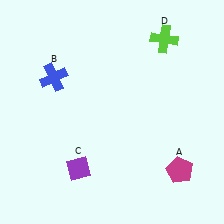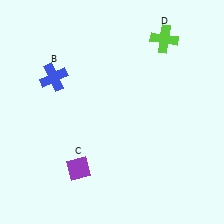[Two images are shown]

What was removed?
The magenta pentagon (A) was removed in Image 2.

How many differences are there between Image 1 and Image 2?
There is 1 difference between the two images.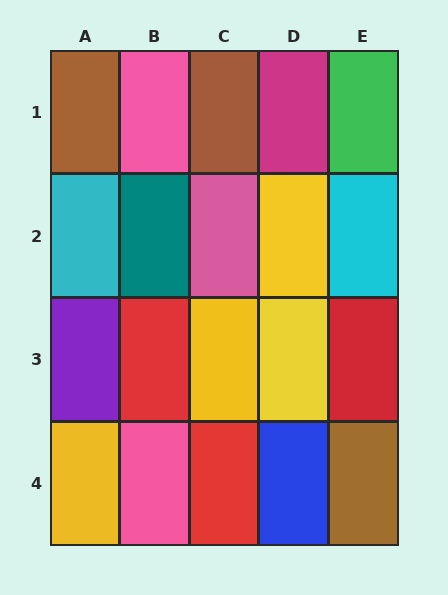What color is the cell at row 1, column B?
Pink.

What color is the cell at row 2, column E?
Cyan.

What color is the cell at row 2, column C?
Pink.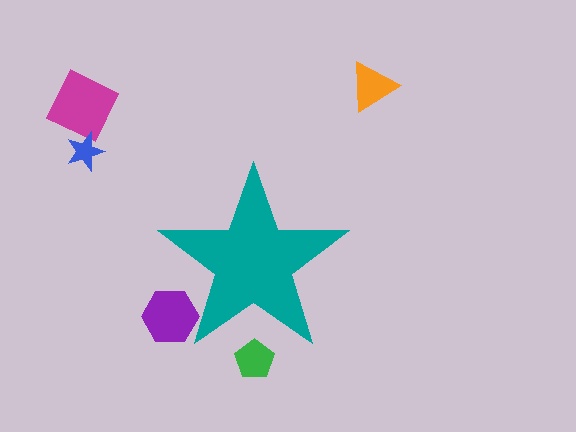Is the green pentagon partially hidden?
Yes, the green pentagon is partially hidden behind the teal star.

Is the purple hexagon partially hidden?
Yes, the purple hexagon is partially hidden behind the teal star.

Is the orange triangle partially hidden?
No, the orange triangle is fully visible.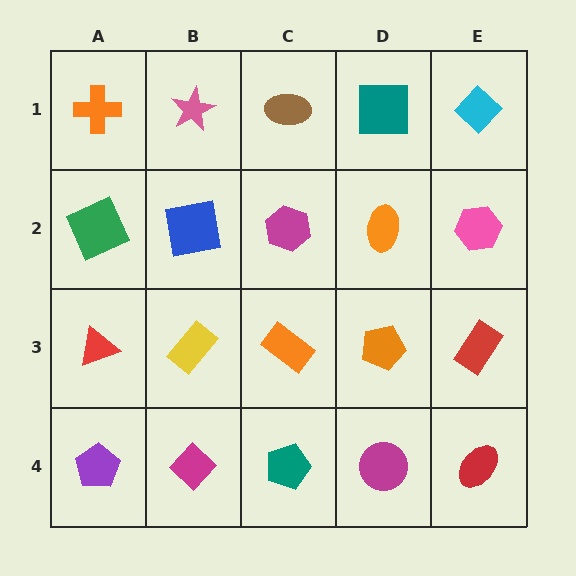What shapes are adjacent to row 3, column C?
A magenta hexagon (row 2, column C), a teal pentagon (row 4, column C), a yellow rectangle (row 3, column B), an orange pentagon (row 3, column D).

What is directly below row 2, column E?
A red rectangle.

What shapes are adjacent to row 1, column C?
A magenta hexagon (row 2, column C), a pink star (row 1, column B), a teal square (row 1, column D).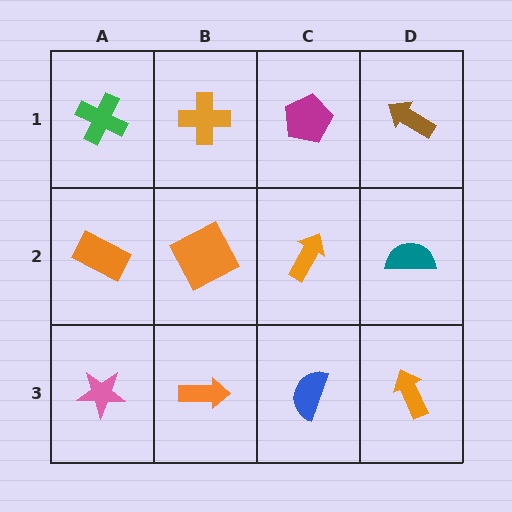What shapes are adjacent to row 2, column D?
A brown arrow (row 1, column D), an orange arrow (row 3, column D), an orange arrow (row 2, column C).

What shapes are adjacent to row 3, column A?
An orange rectangle (row 2, column A), an orange arrow (row 3, column B).